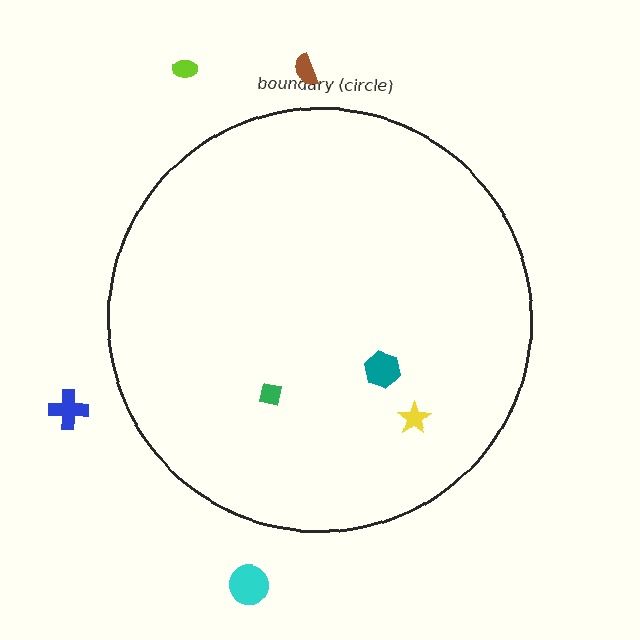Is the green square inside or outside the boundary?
Inside.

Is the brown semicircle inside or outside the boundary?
Outside.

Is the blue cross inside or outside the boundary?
Outside.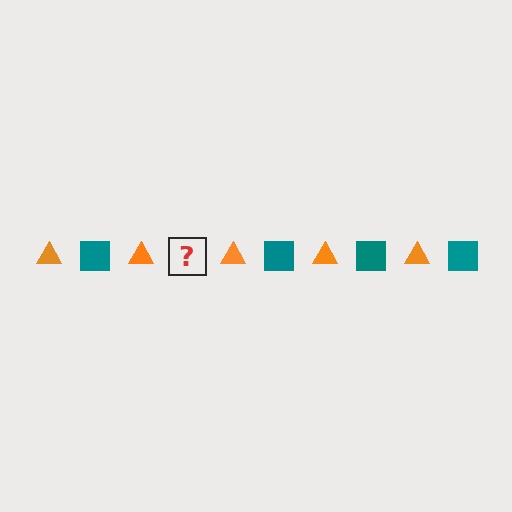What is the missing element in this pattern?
The missing element is a teal square.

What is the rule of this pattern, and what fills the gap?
The rule is that the pattern alternates between orange triangle and teal square. The gap should be filled with a teal square.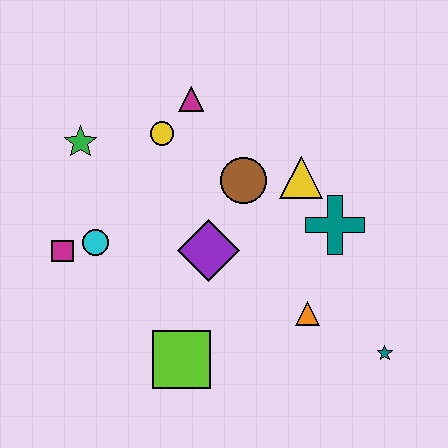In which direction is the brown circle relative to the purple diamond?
The brown circle is above the purple diamond.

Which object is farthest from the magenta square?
The teal star is farthest from the magenta square.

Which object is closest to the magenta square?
The cyan circle is closest to the magenta square.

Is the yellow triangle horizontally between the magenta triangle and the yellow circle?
No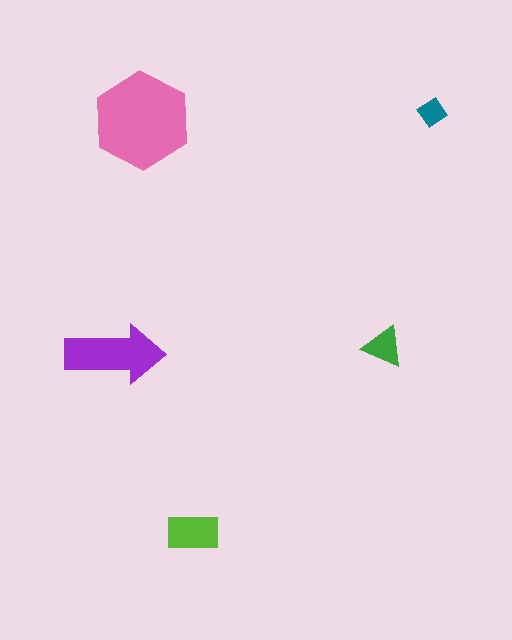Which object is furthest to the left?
The purple arrow is leftmost.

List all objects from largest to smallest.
The pink hexagon, the purple arrow, the lime rectangle, the green triangle, the teal diamond.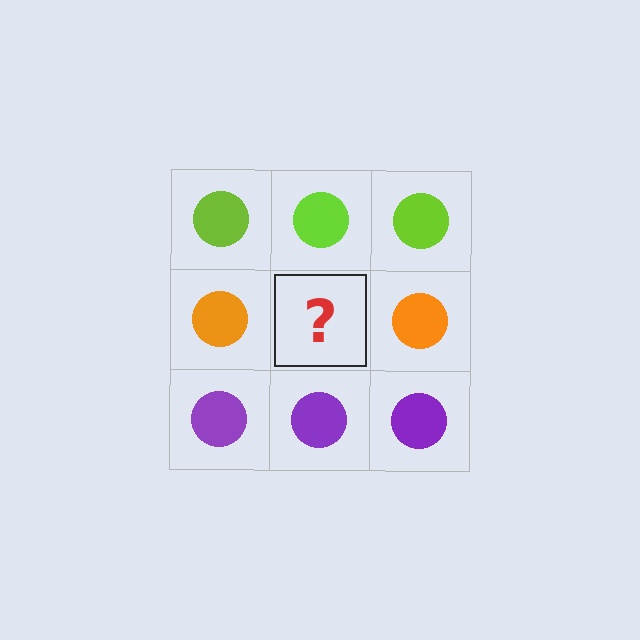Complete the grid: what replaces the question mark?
The question mark should be replaced with an orange circle.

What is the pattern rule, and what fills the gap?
The rule is that each row has a consistent color. The gap should be filled with an orange circle.